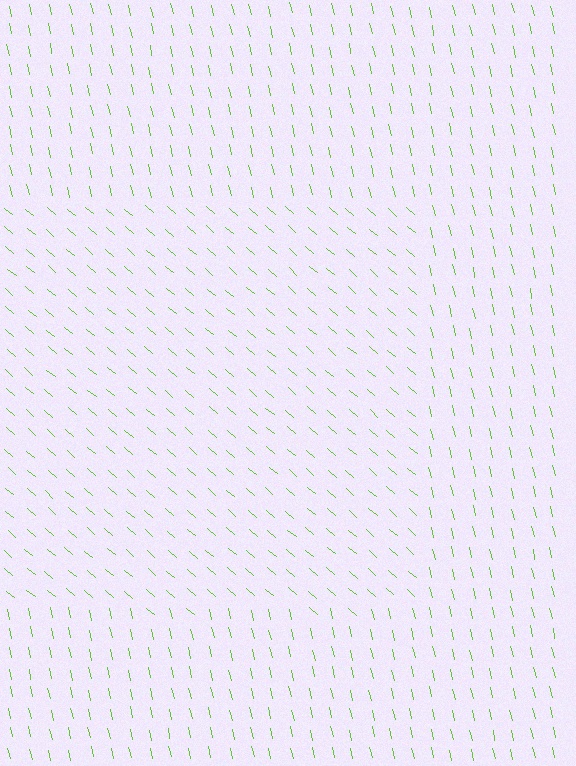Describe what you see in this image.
The image is filled with small lime line segments. A rectangle region in the image has lines oriented differently from the surrounding lines, creating a visible texture boundary.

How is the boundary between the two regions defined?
The boundary is defined purely by a change in line orientation (approximately 36 degrees difference). All lines are the same color and thickness.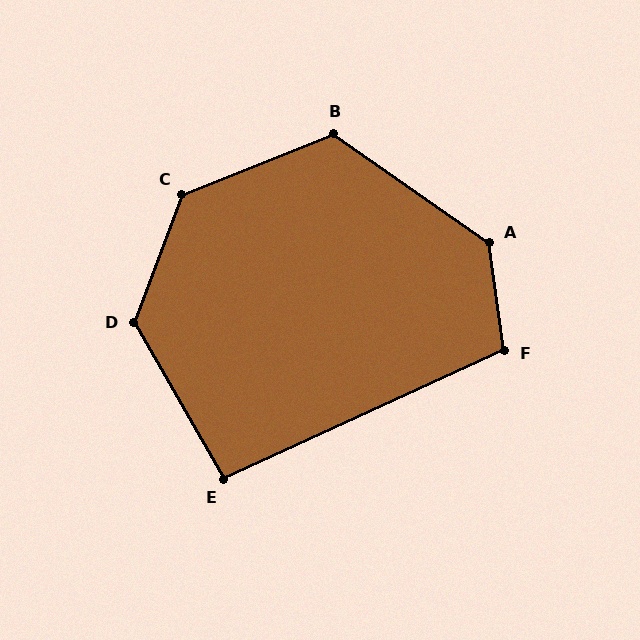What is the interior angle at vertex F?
Approximately 107 degrees (obtuse).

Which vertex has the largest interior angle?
C, at approximately 132 degrees.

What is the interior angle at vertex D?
Approximately 130 degrees (obtuse).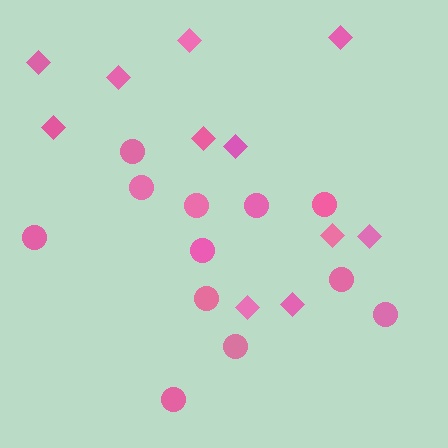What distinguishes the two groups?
There are 2 groups: one group of circles (12) and one group of diamonds (11).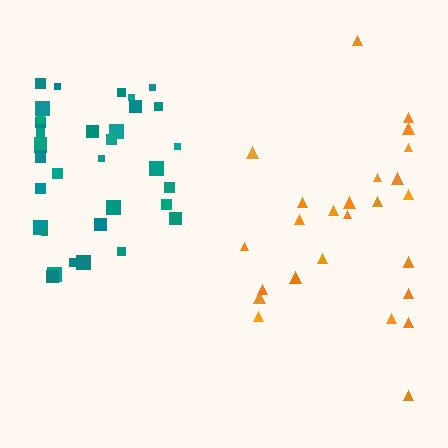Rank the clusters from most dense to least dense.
teal, orange.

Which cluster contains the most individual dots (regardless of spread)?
Teal (34).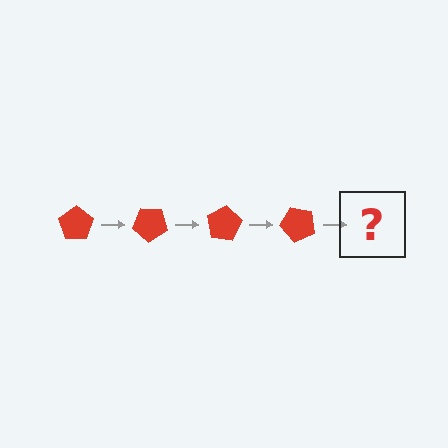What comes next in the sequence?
The next element should be a red pentagon rotated 160 degrees.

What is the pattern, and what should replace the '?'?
The pattern is that the pentagon rotates 40 degrees each step. The '?' should be a red pentagon rotated 160 degrees.